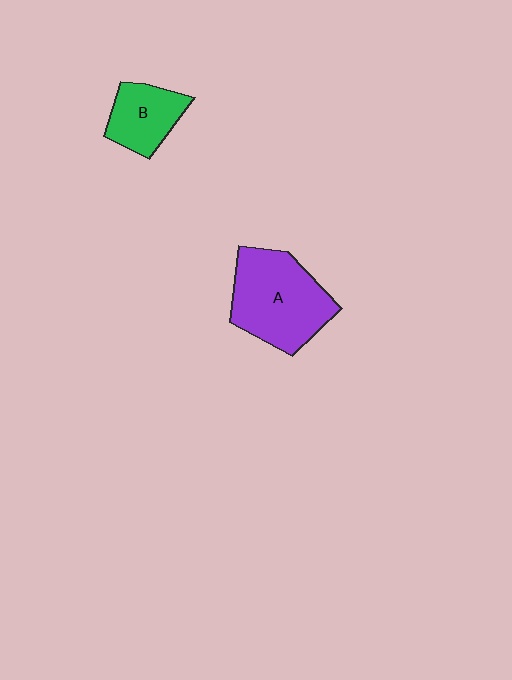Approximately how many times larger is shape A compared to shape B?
Approximately 1.9 times.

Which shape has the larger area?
Shape A (purple).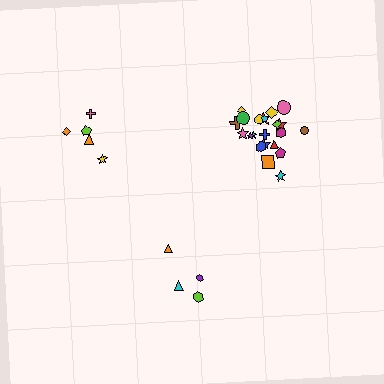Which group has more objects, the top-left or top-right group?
The top-right group.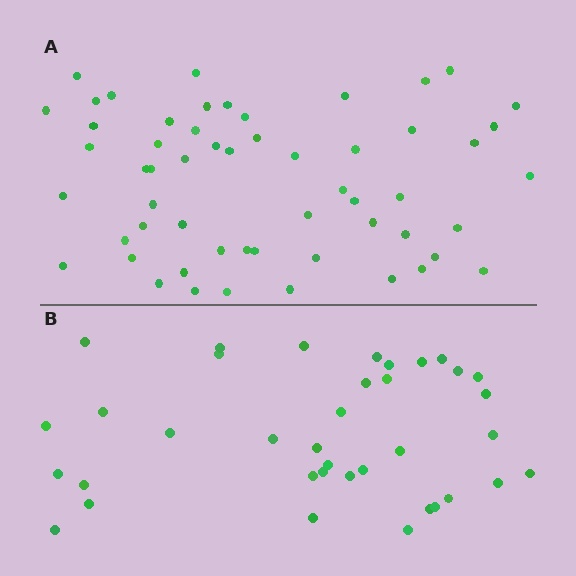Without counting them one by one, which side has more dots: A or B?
Region A (the top region) has more dots.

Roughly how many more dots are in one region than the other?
Region A has approximately 20 more dots than region B.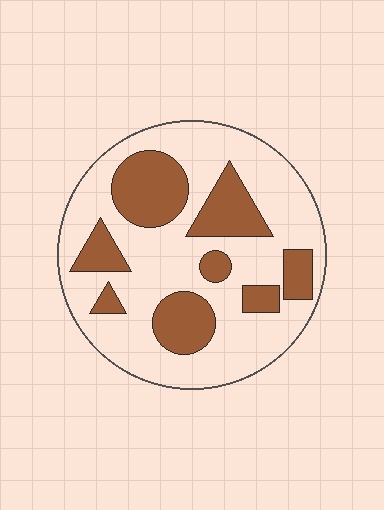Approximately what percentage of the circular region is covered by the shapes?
Approximately 30%.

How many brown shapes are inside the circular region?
8.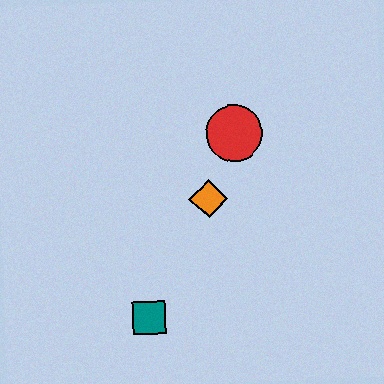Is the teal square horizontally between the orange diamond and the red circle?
No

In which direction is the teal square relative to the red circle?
The teal square is below the red circle.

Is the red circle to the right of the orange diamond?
Yes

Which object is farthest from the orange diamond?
The teal square is farthest from the orange diamond.